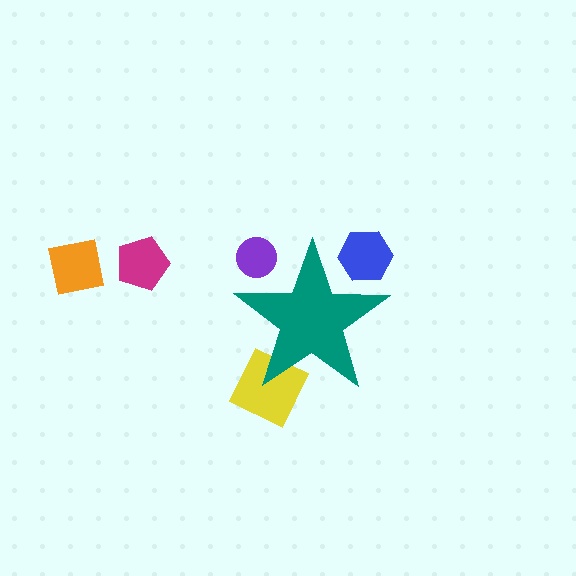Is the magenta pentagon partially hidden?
No, the magenta pentagon is fully visible.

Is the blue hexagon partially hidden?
Yes, the blue hexagon is partially hidden behind the teal star.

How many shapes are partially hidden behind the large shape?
3 shapes are partially hidden.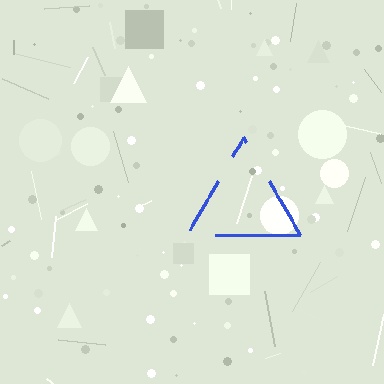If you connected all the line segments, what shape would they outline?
They would outline a triangle.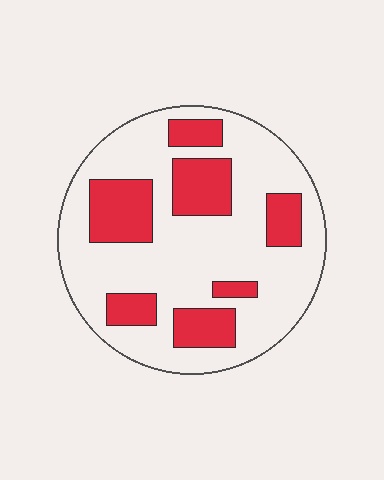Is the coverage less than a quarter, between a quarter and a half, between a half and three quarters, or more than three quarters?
Between a quarter and a half.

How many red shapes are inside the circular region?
7.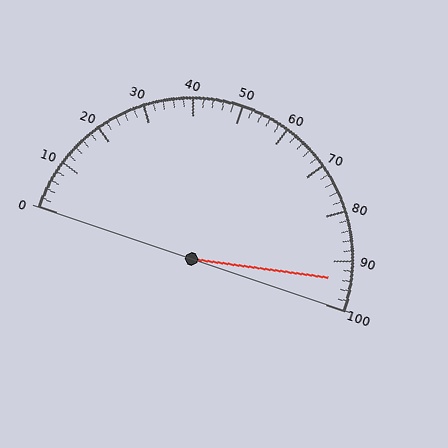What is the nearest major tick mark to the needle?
The nearest major tick mark is 90.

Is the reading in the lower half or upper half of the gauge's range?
The reading is in the upper half of the range (0 to 100).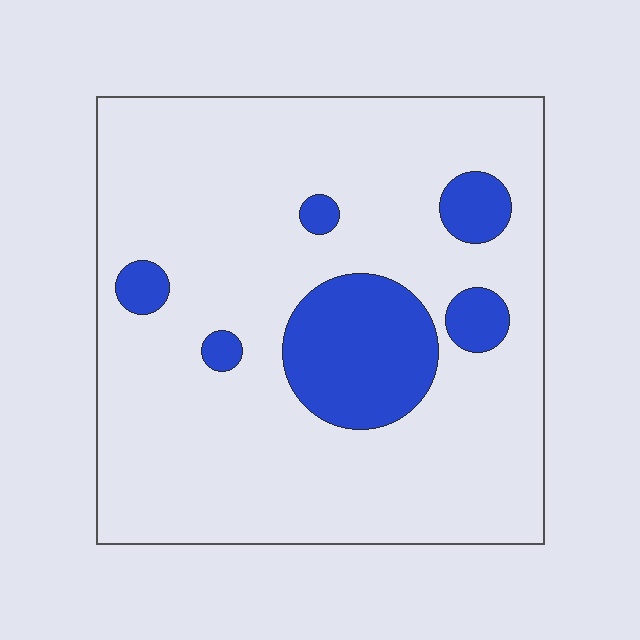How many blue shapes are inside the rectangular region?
6.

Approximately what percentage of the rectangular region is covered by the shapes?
Approximately 15%.